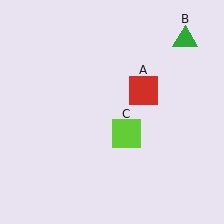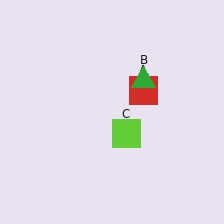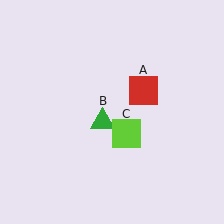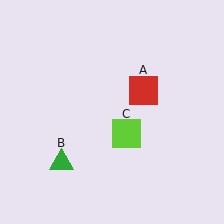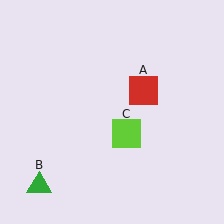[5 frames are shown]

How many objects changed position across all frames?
1 object changed position: green triangle (object B).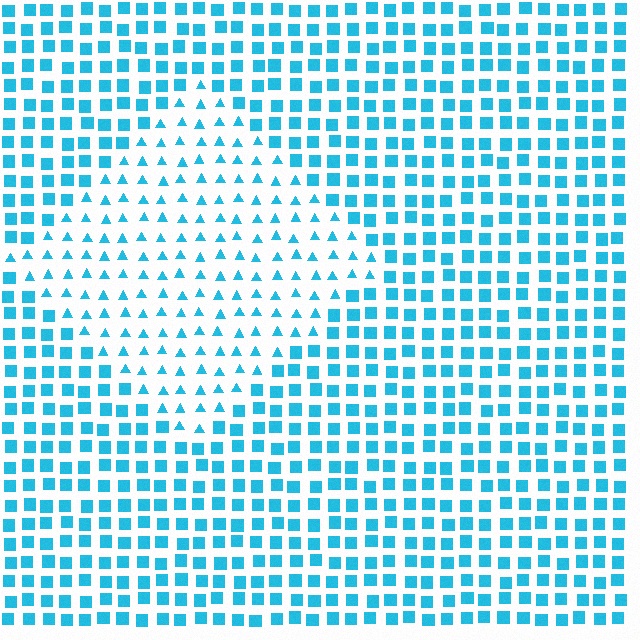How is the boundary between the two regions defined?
The boundary is defined by a change in element shape: triangles inside vs. squares outside. All elements share the same color and spacing.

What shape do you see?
I see a diamond.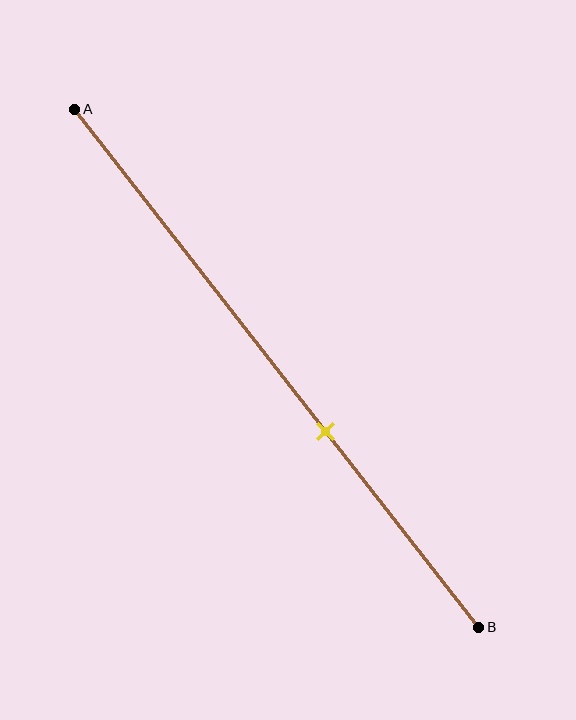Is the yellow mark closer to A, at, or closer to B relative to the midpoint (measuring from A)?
The yellow mark is closer to point B than the midpoint of segment AB.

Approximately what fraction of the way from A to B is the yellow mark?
The yellow mark is approximately 60% of the way from A to B.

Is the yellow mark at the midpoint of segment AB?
No, the mark is at about 60% from A, not at the 50% midpoint.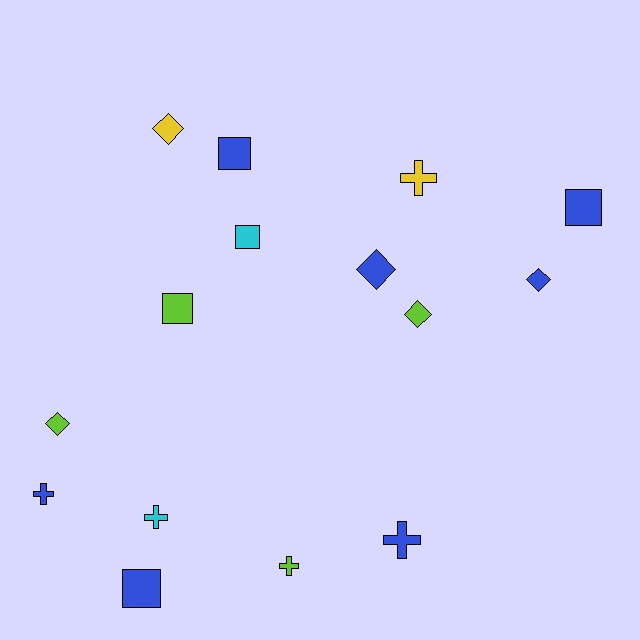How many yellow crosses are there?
There is 1 yellow cross.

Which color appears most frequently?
Blue, with 7 objects.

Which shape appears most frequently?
Diamond, with 5 objects.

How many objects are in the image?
There are 15 objects.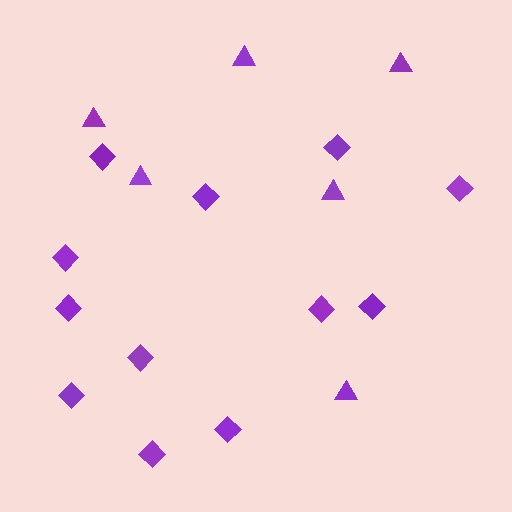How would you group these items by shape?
There are 2 groups: one group of triangles (6) and one group of diamonds (12).